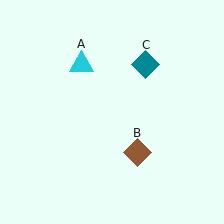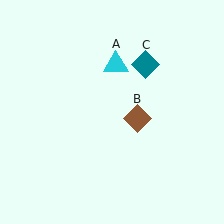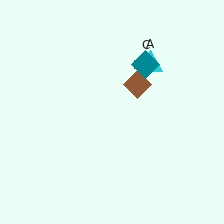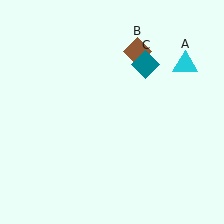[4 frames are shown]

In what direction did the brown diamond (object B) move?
The brown diamond (object B) moved up.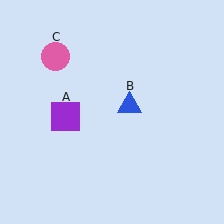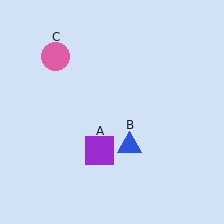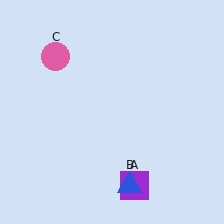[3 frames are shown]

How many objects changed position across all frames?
2 objects changed position: purple square (object A), blue triangle (object B).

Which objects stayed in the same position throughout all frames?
Pink circle (object C) remained stationary.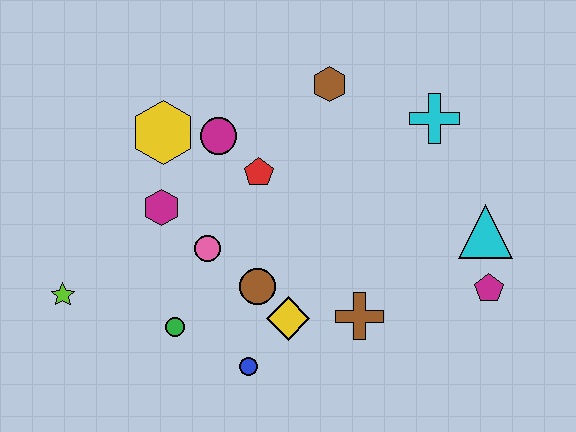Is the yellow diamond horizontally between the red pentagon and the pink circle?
No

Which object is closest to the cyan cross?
The brown hexagon is closest to the cyan cross.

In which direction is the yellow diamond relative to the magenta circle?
The yellow diamond is below the magenta circle.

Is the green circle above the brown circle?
No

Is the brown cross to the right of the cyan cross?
No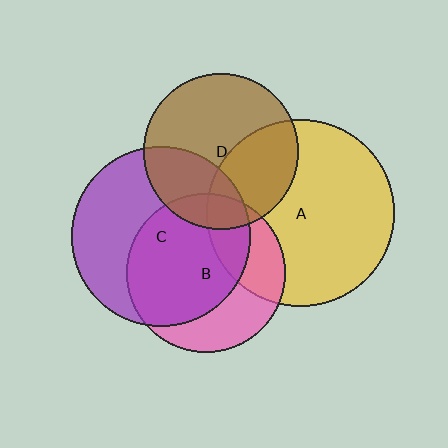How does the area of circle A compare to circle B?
Approximately 1.4 times.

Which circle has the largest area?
Circle A (yellow).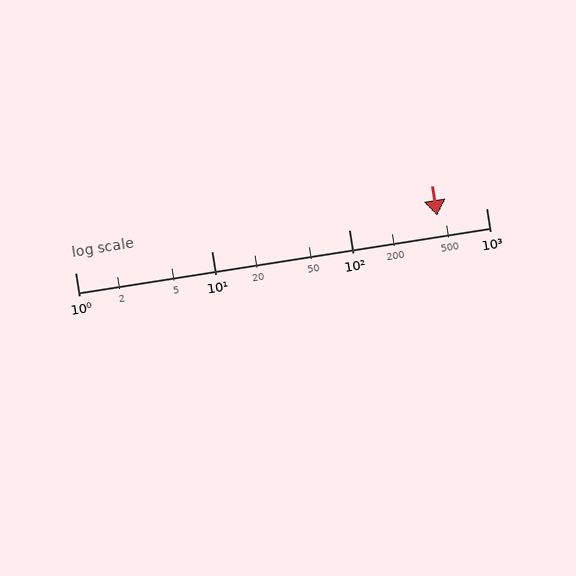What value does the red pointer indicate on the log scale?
The pointer indicates approximately 440.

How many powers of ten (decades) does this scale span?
The scale spans 3 decades, from 1 to 1000.